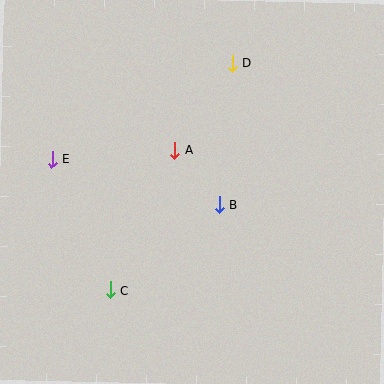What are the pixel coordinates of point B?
Point B is at (219, 204).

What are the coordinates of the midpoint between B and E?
The midpoint between B and E is at (136, 182).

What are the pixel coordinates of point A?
Point A is at (174, 150).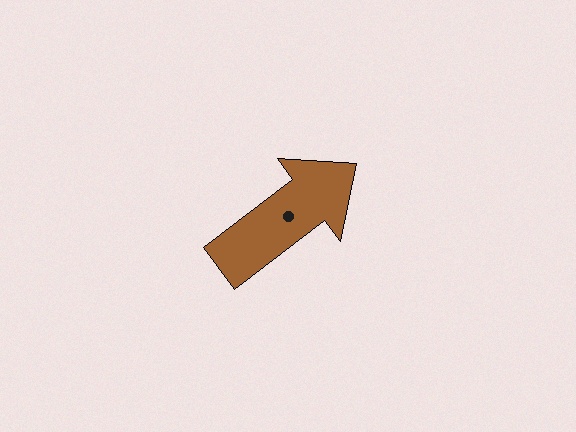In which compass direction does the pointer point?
Northeast.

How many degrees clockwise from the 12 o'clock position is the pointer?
Approximately 53 degrees.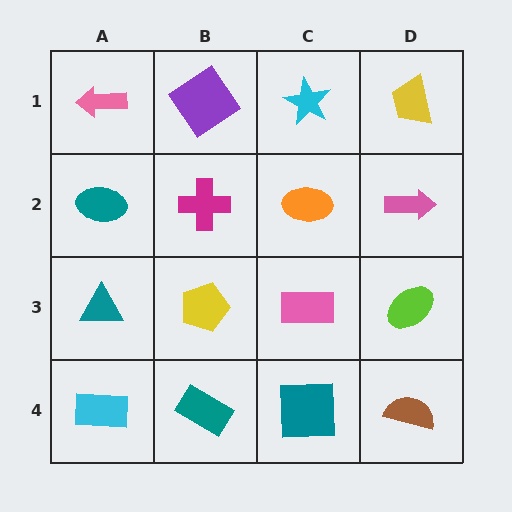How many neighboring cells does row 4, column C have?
3.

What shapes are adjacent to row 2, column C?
A cyan star (row 1, column C), a pink rectangle (row 3, column C), a magenta cross (row 2, column B), a pink arrow (row 2, column D).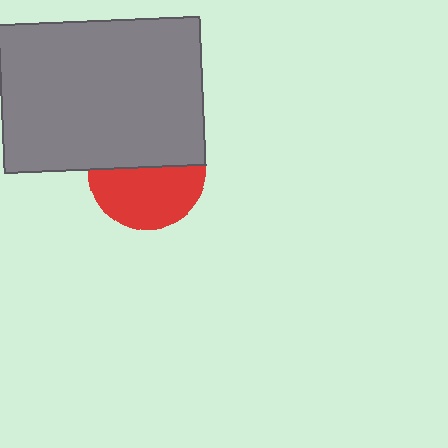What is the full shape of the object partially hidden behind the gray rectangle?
The partially hidden object is a red circle.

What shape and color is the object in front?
The object in front is a gray rectangle.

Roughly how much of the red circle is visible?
About half of it is visible (roughly 53%).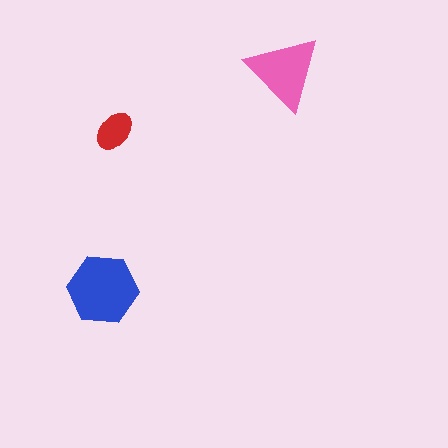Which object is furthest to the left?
The blue hexagon is leftmost.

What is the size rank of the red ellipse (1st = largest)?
3rd.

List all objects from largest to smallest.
The blue hexagon, the pink triangle, the red ellipse.